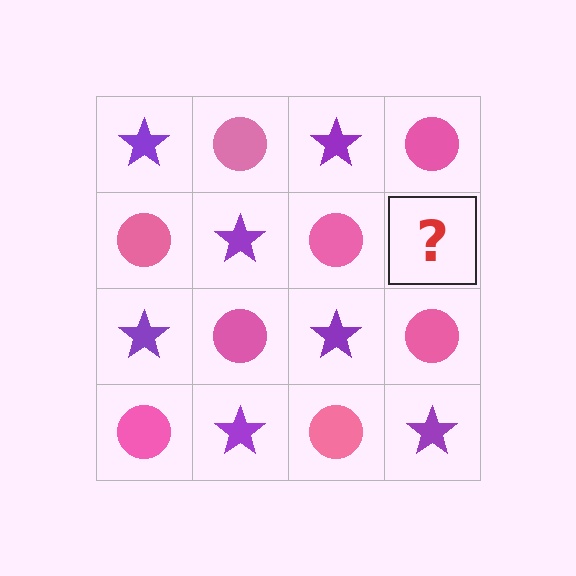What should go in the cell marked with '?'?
The missing cell should contain a purple star.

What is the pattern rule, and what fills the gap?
The rule is that it alternates purple star and pink circle in a checkerboard pattern. The gap should be filled with a purple star.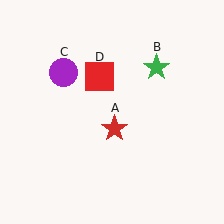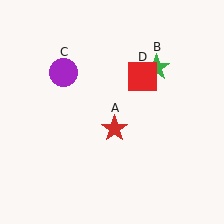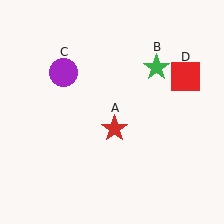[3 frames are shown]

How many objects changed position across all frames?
1 object changed position: red square (object D).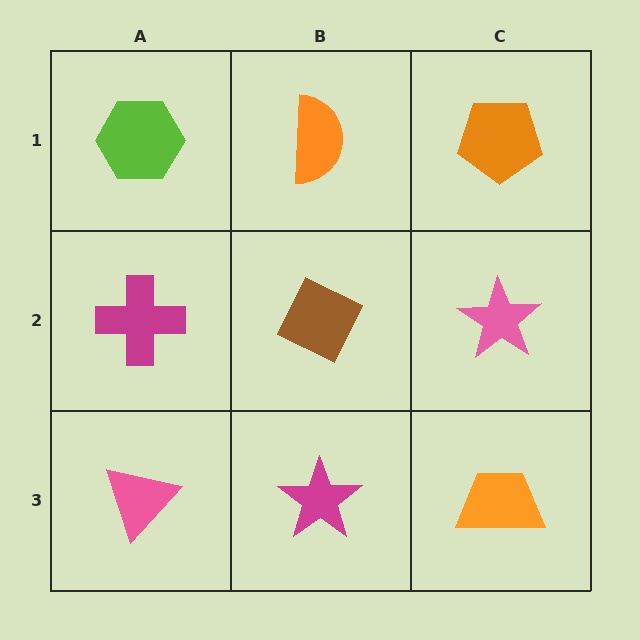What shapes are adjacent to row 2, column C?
An orange pentagon (row 1, column C), an orange trapezoid (row 3, column C), a brown diamond (row 2, column B).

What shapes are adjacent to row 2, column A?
A lime hexagon (row 1, column A), a pink triangle (row 3, column A), a brown diamond (row 2, column B).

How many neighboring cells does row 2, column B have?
4.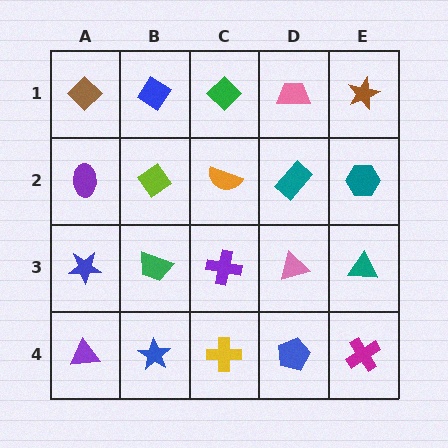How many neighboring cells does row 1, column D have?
3.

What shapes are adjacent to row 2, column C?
A green diamond (row 1, column C), a purple cross (row 3, column C), a lime diamond (row 2, column B), a teal rectangle (row 2, column D).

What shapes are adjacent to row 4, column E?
A teal triangle (row 3, column E), a blue pentagon (row 4, column D).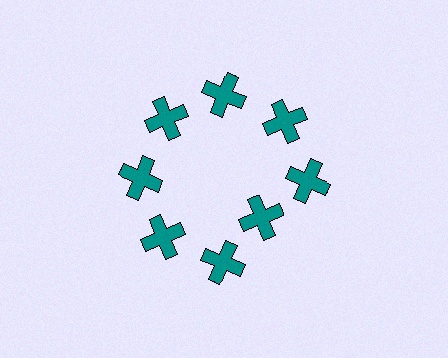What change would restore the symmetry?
The symmetry would be restored by moving it outward, back onto the ring so that all 8 crosses sit at equal angles and equal distance from the center.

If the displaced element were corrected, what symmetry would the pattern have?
It would have 8-fold rotational symmetry — the pattern would map onto itself every 45 degrees.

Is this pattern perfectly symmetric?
No. The 8 teal crosses are arranged in a ring, but one element near the 4 o'clock position is pulled inward toward the center, breaking the 8-fold rotational symmetry.